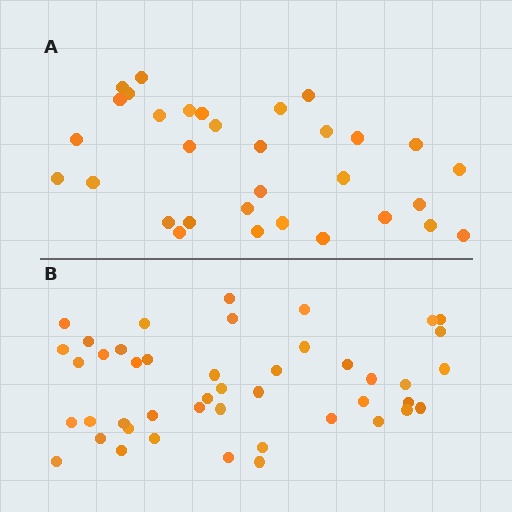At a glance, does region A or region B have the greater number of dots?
Region B (the bottom region) has more dots.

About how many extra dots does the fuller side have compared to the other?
Region B has approximately 15 more dots than region A.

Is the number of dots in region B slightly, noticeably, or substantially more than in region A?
Region B has noticeably more, but not dramatically so. The ratio is roughly 1.4 to 1.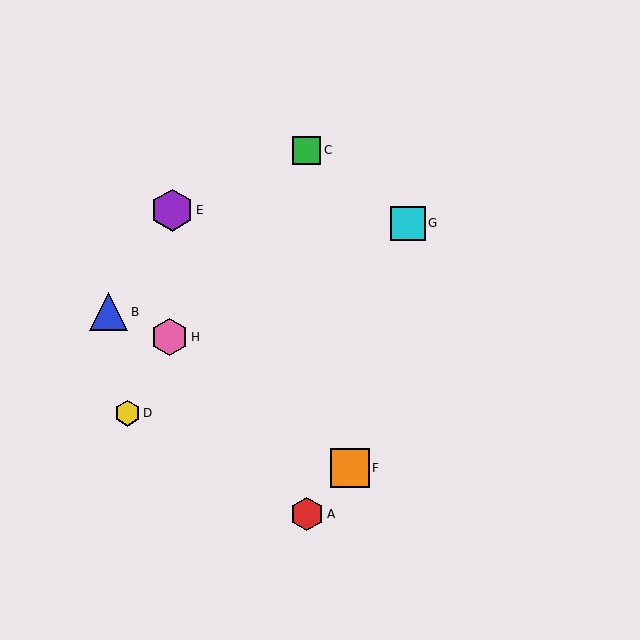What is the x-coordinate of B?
Object B is at x≈108.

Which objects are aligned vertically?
Objects A, C are aligned vertically.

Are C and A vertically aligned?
Yes, both are at x≈307.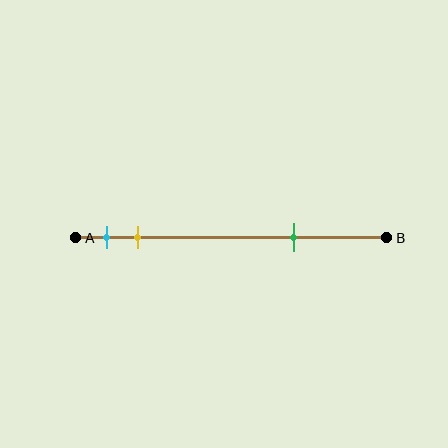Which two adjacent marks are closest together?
The cyan and yellow marks are the closest adjacent pair.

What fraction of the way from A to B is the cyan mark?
The cyan mark is approximately 10% (0.1) of the way from A to B.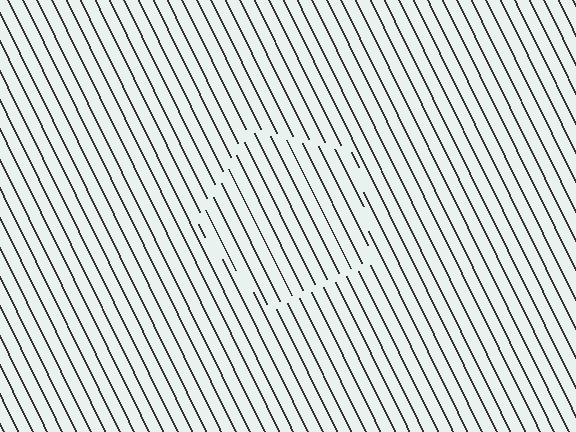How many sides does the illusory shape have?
5 sides — the line-ends trace a pentagon.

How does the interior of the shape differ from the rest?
The interior of the shape contains the same grating, shifted by half a period — the contour is defined by the phase discontinuity where line-ends from the inner and outer gratings abut.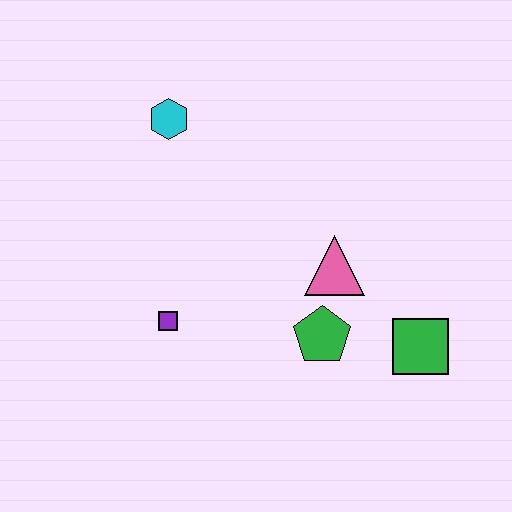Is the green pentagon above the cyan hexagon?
No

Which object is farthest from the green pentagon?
The cyan hexagon is farthest from the green pentagon.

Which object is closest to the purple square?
The green pentagon is closest to the purple square.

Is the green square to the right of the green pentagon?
Yes